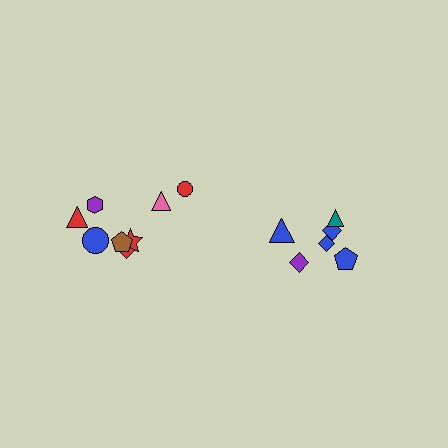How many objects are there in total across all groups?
There are 14 objects.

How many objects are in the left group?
There are 8 objects.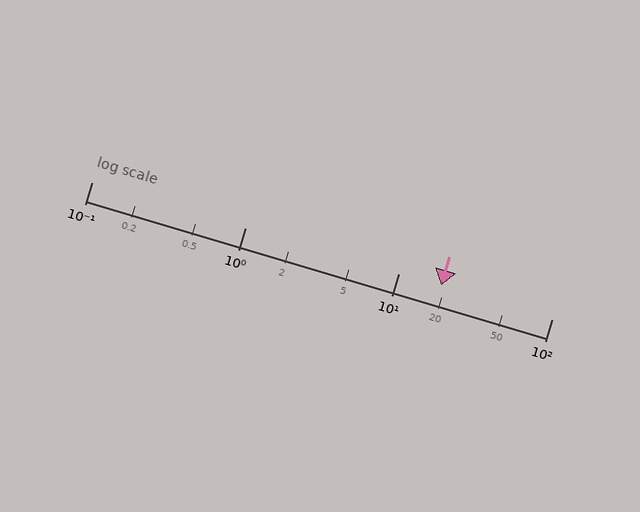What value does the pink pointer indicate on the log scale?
The pointer indicates approximately 19.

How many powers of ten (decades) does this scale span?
The scale spans 3 decades, from 0.1 to 100.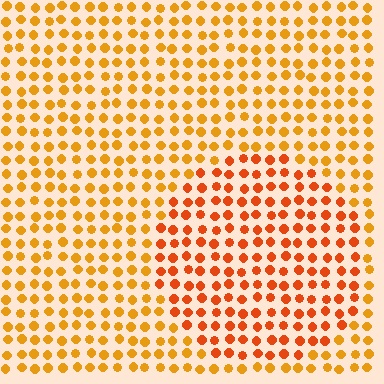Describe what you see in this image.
The image is filled with small orange elements in a uniform arrangement. A circle-shaped region is visible where the elements are tinted to a slightly different hue, forming a subtle color boundary.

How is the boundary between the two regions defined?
The boundary is defined purely by a slight shift in hue (about 24 degrees). Spacing, size, and orientation are identical on both sides.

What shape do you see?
I see a circle.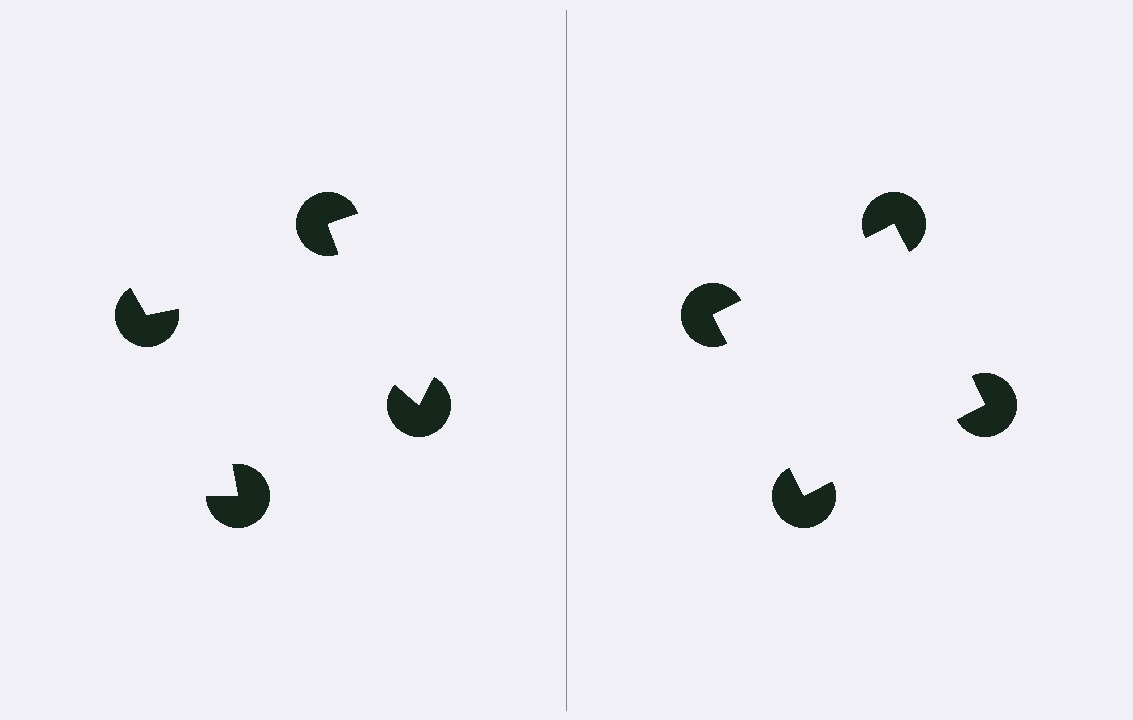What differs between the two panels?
The pac-man discs are positioned identically on both sides; only the wedge orientations differ. On the right they align to a square; on the left they are misaligned.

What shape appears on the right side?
An illusory square.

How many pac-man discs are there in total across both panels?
8 — 4 on each side.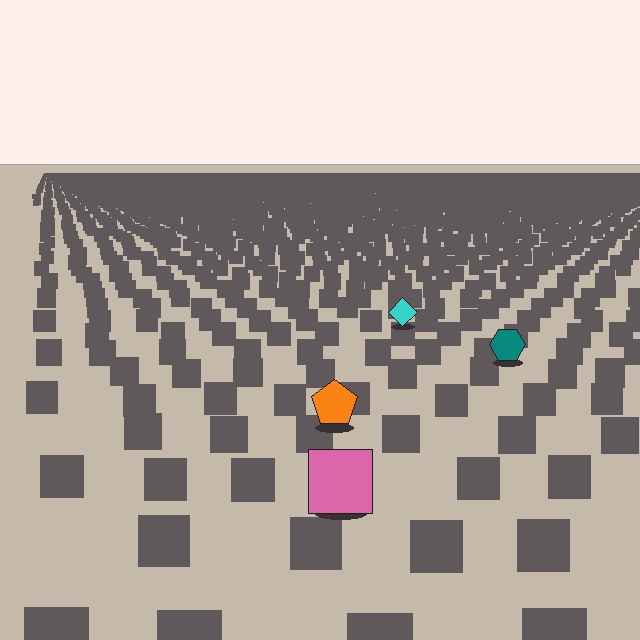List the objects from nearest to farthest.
From nearest to farthest: the pink square, the orange pentagon, the teal hexagon, the cyan diamond.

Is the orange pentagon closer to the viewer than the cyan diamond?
Yes. The orange pentagon is closer — you can tell from the texture gradient: the ground texture is coarser near it.